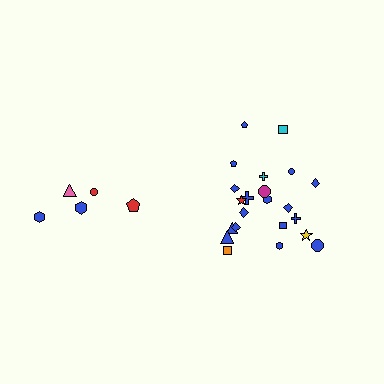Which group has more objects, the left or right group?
The right group.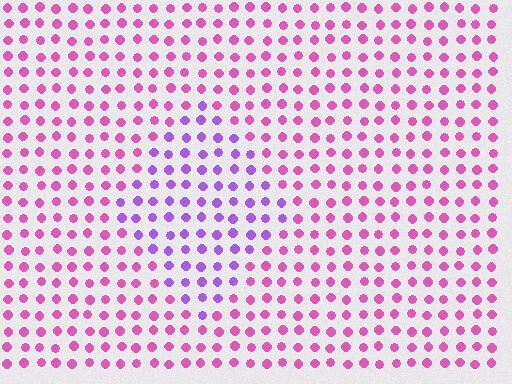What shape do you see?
I see a diamond.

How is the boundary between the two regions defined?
The boundary is defined purely by a slight shift in hue (about 38 degrees). Spacing, size, and orientation are identical on both sides.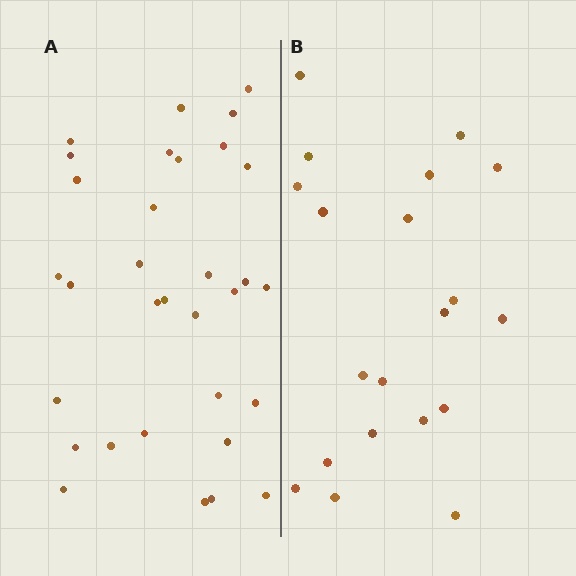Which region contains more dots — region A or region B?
Region A (the left region) has more dots.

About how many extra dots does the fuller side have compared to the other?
Region A has roughly 12 or so more dots than region B.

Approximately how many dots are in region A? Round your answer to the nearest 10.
About 30 dots. (The exact count is 32, which rounds to 30.)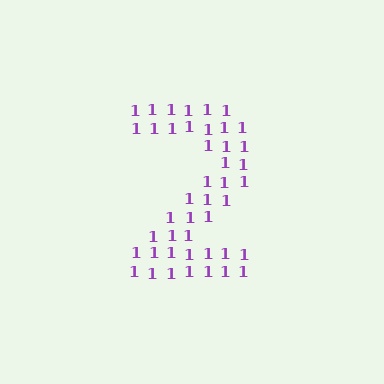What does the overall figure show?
The overall figure shows the digit 2.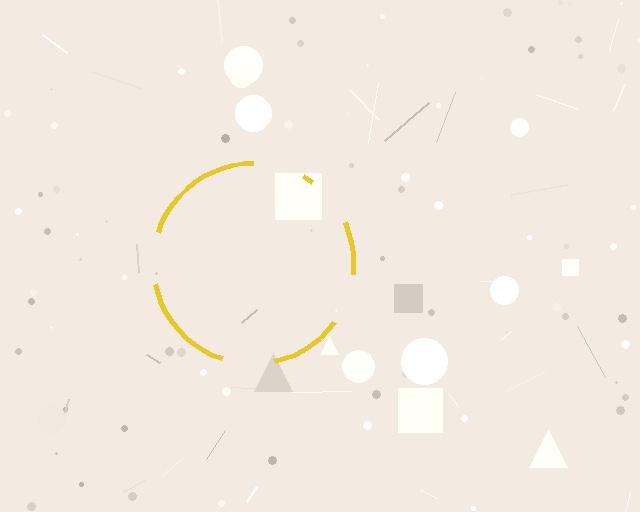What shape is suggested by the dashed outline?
The dashed outline suggests a circle.